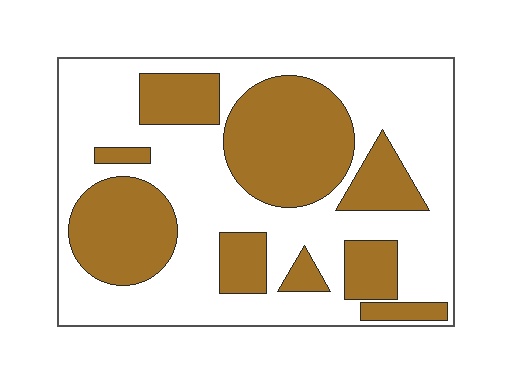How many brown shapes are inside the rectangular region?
9.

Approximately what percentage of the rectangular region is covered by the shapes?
Approximately 40%.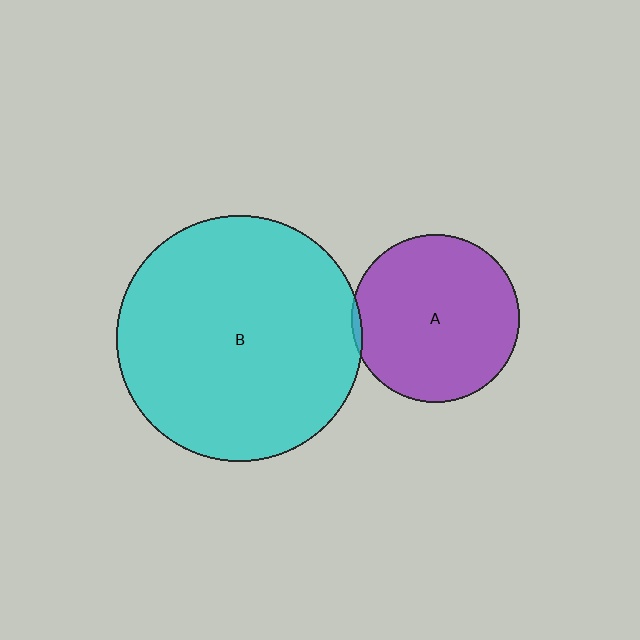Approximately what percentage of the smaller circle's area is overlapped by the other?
Approximately 5%.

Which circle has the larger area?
Circle B (cyan).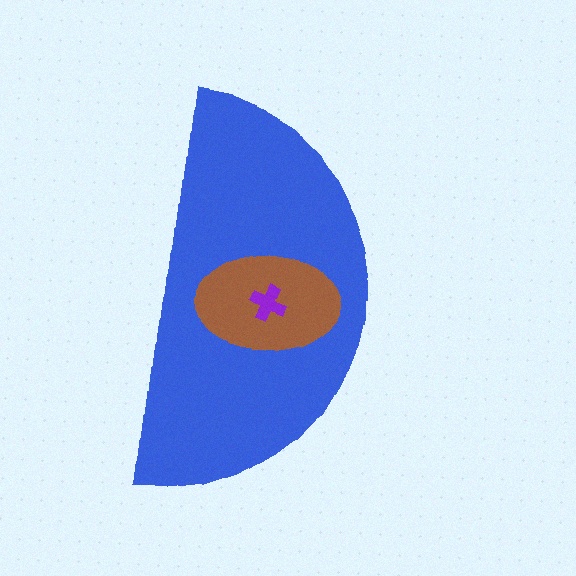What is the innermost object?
The purple cross.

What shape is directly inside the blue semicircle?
The brown ellipse.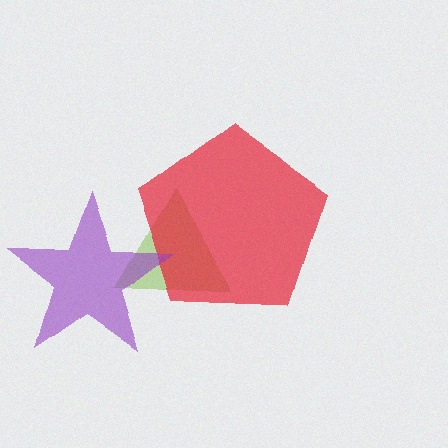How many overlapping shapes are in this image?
There are 3 overlapping shapes in the image.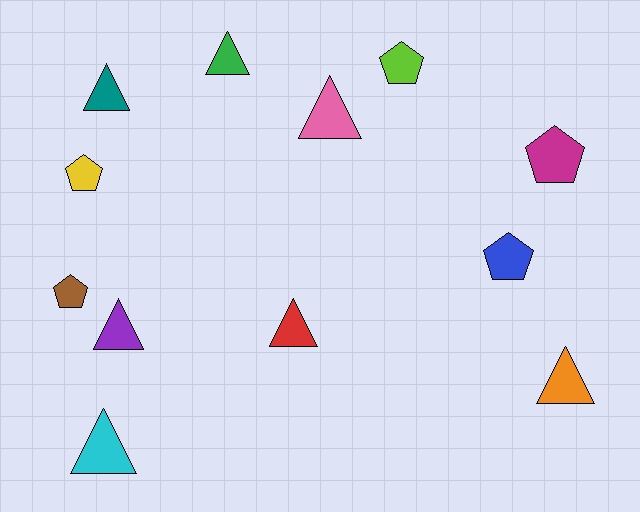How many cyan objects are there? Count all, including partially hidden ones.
There is 1 cyan object.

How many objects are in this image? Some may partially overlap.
There are 12 objects.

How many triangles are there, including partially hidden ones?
There are 7 triangles.